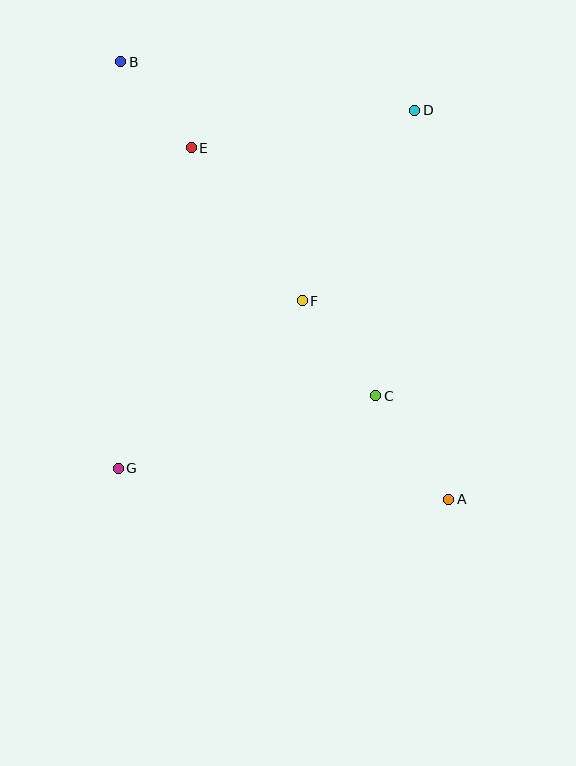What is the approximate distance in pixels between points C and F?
The distance between C and F is approximately 120 pixels.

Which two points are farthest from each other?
Points A and B are farthest from each other.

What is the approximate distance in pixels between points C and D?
The distance between C and D is approximately 288 pixels.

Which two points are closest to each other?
Points B and E are closest to each other.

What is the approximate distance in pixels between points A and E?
The distance between A and E is approximately 436 pixels.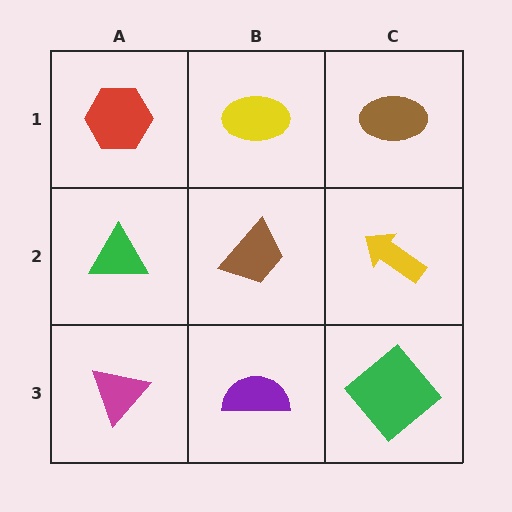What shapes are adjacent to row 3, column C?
A yellow arrow (row 2, column C), a purple semicircle (row 3, column B).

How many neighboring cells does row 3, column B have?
3.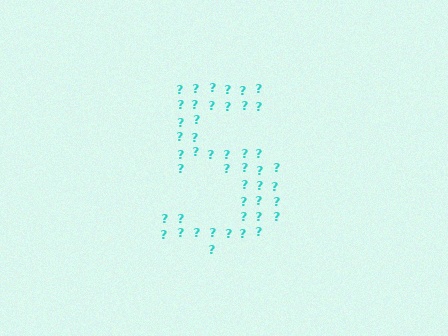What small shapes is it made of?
It is made of small question marks.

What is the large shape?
The large shape is the digit 5.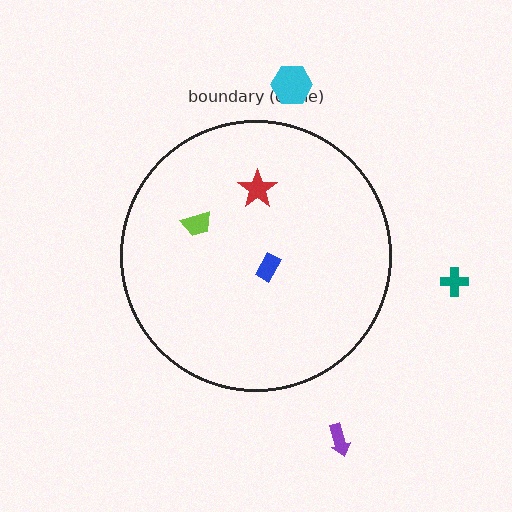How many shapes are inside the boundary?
3 inside, 3 outside.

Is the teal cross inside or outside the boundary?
Outside.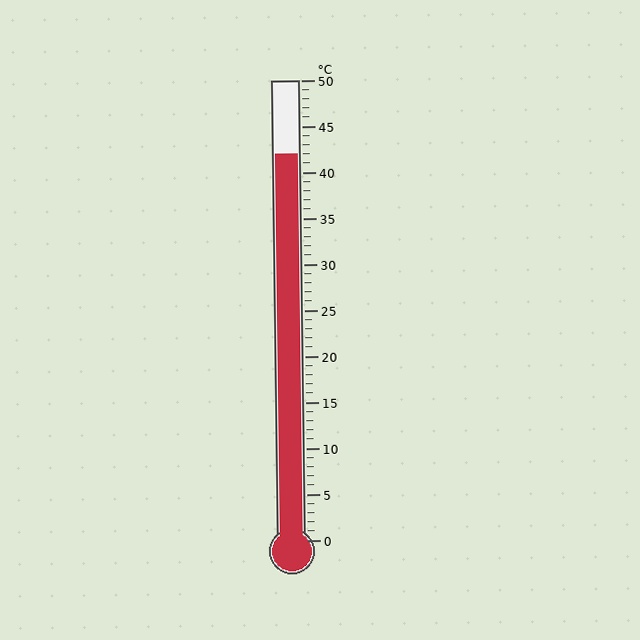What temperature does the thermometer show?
The thermometer shows approximately 42°C.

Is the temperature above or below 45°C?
The temperature is below 45°C.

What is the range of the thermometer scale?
The thermometer scale ranges from 0°C to 50°C.